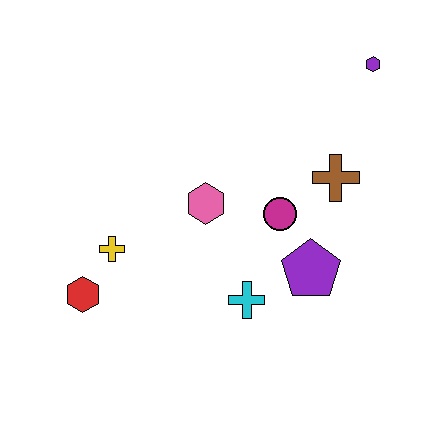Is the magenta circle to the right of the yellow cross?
Yes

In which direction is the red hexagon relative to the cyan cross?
The red hexagon is to the left of the cyan cross.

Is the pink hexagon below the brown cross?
Yes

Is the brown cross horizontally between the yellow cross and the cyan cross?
No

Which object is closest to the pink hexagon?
The magenta circle is closest to the pink hexagon.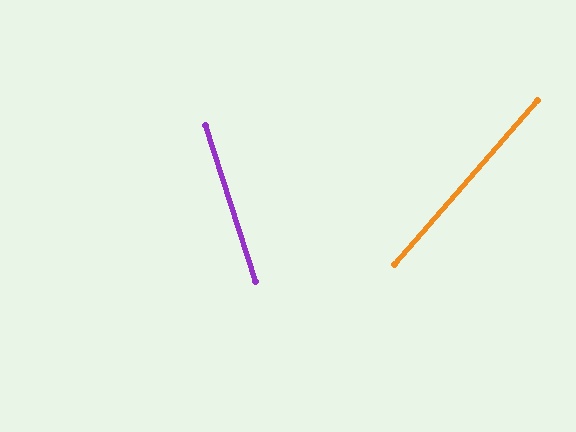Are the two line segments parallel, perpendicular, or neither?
Neither parallel nor perpendicular — they differ by about 59°.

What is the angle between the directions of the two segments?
Approximately 59 degrees.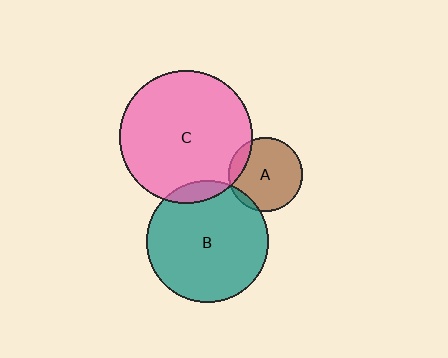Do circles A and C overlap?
Yes.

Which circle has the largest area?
Circle C (pink).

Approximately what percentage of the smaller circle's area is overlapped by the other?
Approximately 15%.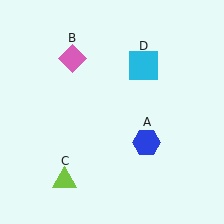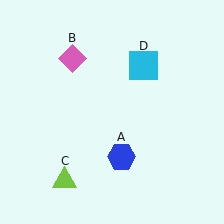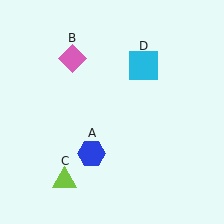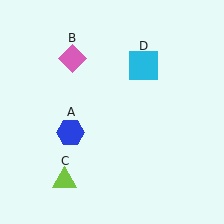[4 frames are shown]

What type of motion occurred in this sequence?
The blue hexagon (object A) rotated clockwise around the center of the scene.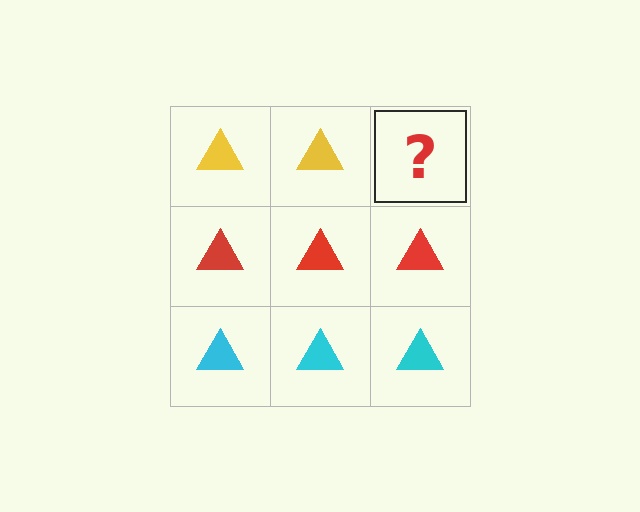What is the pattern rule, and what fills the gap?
The rule is that each row has a consistent color. The gap should be filled with a yellow triangle.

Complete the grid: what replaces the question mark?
The question mark should be replaced with a yellow triangle.